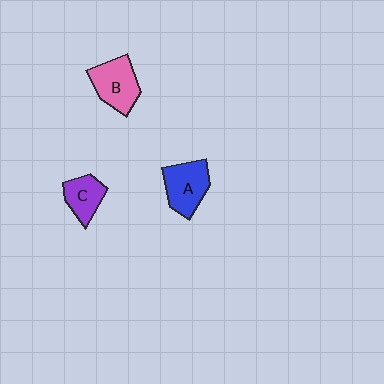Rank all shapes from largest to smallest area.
From largest to smallest: B (pink), A (blue), C (purple).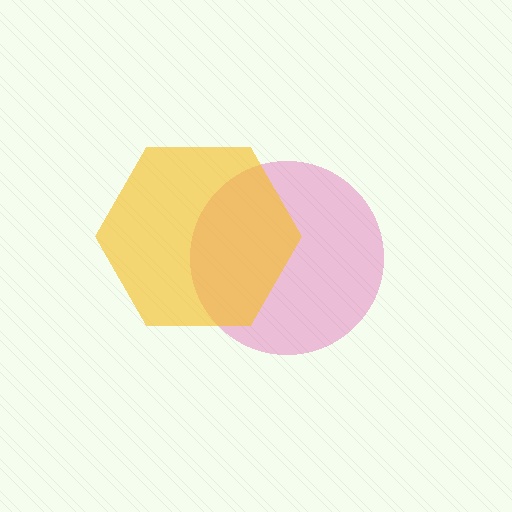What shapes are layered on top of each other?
The layered shapes are: a pink circle, a yellow hexagon.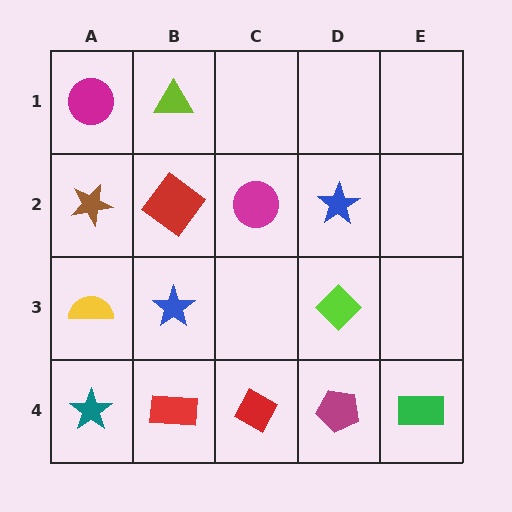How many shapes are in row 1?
2 shapes.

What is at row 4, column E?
A green rectangle.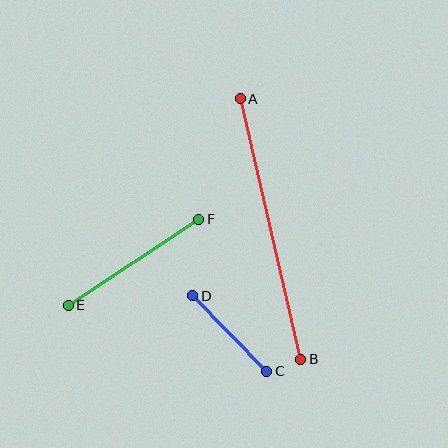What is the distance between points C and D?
The distance is approximately 106 pixels.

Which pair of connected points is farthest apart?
Points A and B are farthest apart.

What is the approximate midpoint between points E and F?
The midpoint is at approximately (133, 262) pixels.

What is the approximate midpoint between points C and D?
The midpoint is at approximately (230, 334) pixels.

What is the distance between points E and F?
The distance is approximately 157 pixels.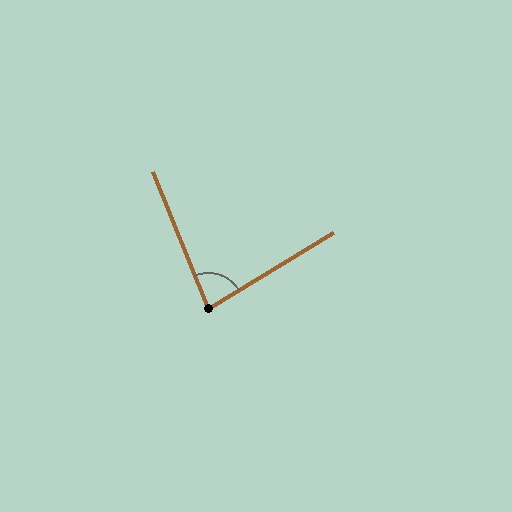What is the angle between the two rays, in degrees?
Approximately 81 degrees.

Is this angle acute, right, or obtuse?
It is acute.